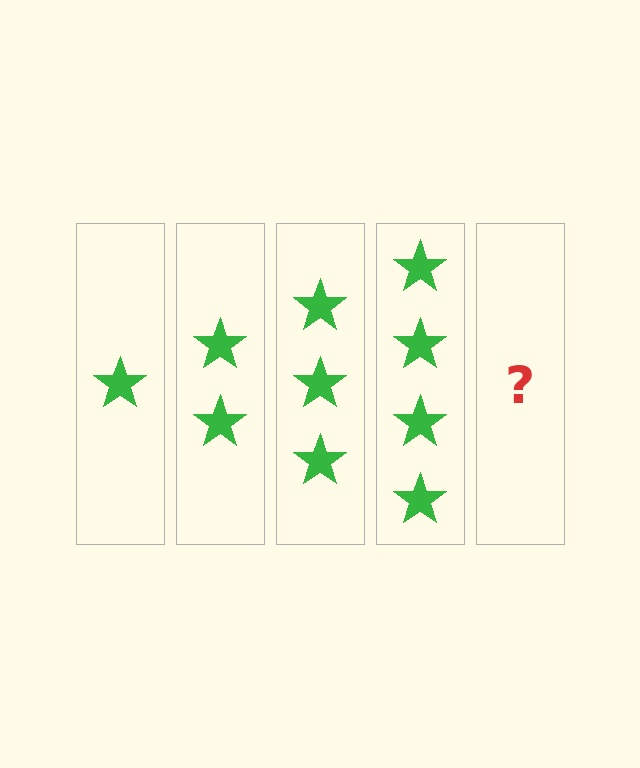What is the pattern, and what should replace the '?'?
The pattern is that each step adds one more star. The '?' should be 5 stars.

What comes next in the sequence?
The next element should be 5 stars.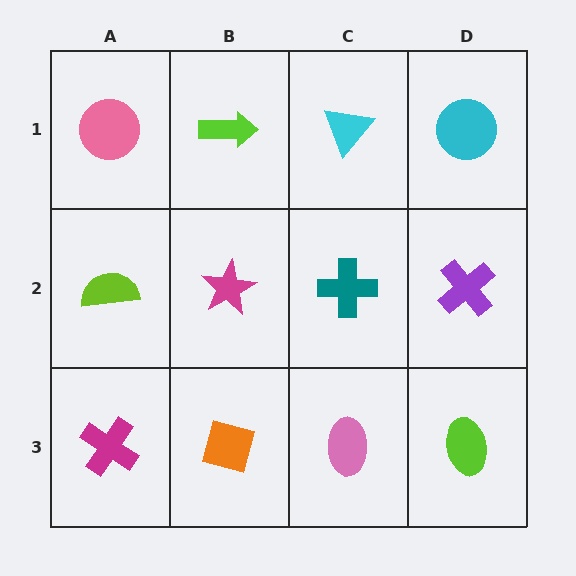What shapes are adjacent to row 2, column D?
A cyan circle (row 1, column D), a lime ellipse (row 3, column D), a teal cross (row 2, column C).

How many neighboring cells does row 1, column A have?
2.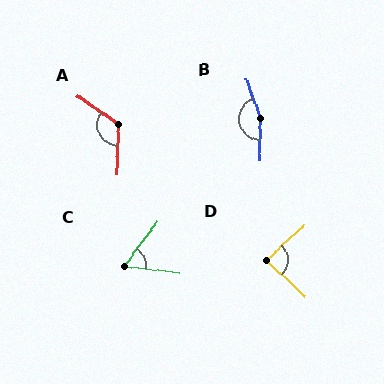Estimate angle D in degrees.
Approximately 86 degrees.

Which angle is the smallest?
C, at approximately 60 degrees.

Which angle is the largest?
B, at approximately 160 degrees.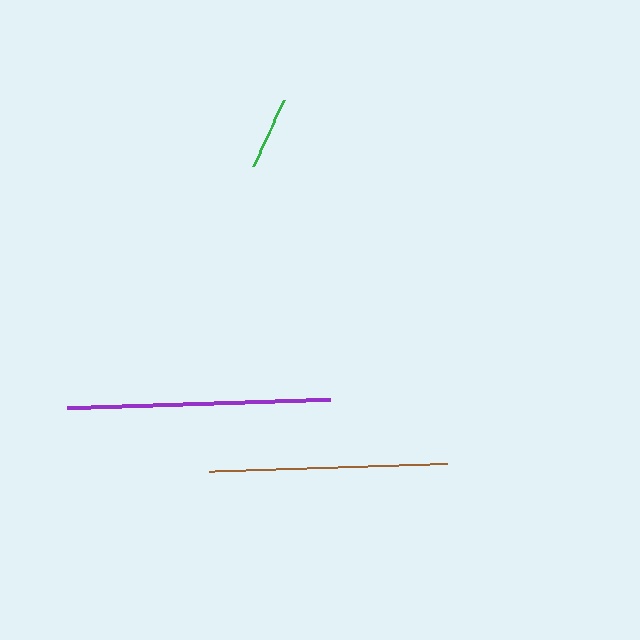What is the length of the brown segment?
The brown segment is approximately 237 pixels long.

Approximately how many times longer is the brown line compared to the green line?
The brown line is approximately 3.3 times the length of the green line.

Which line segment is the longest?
The purple line is the longest at approximately 263 pixels.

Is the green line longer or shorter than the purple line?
The purple line is longer than the green line.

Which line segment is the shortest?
The green line is the shortest at approximately 72 pixels.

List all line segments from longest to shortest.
From longest to shortest: purple, brown, green.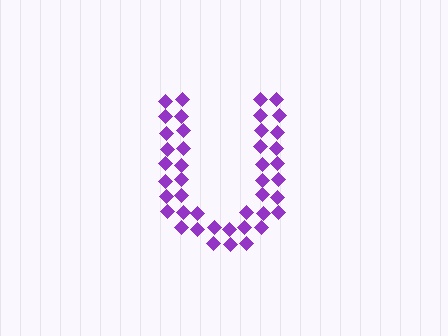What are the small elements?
The small elements are diamonds.